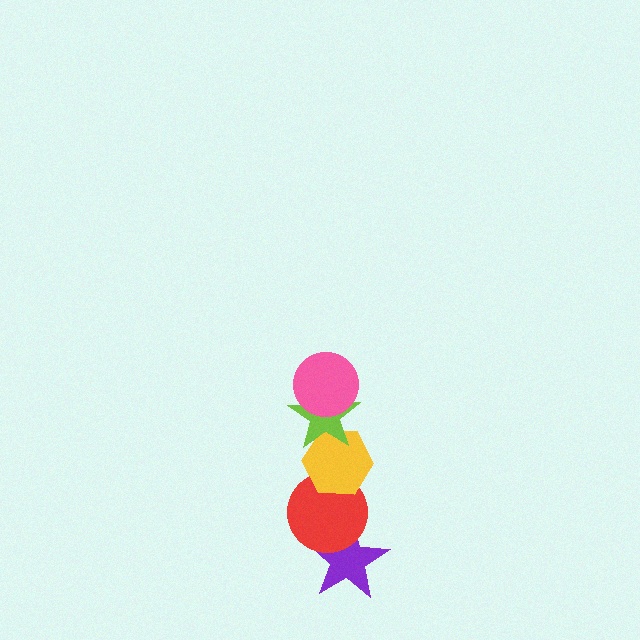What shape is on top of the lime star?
The pink circle is on top of the lime star.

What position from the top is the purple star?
The purple star is 5th from the top.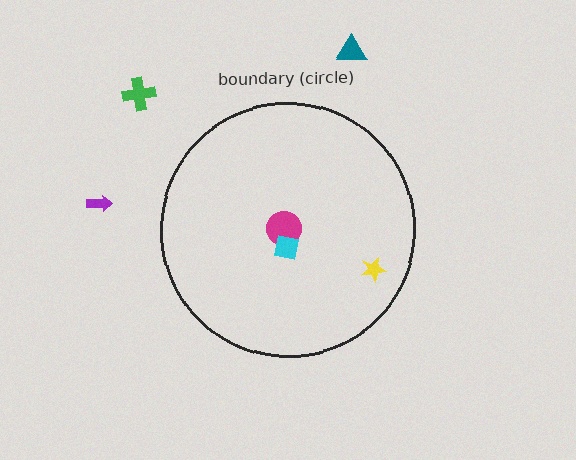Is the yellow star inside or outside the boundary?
Inside.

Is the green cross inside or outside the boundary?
Outside.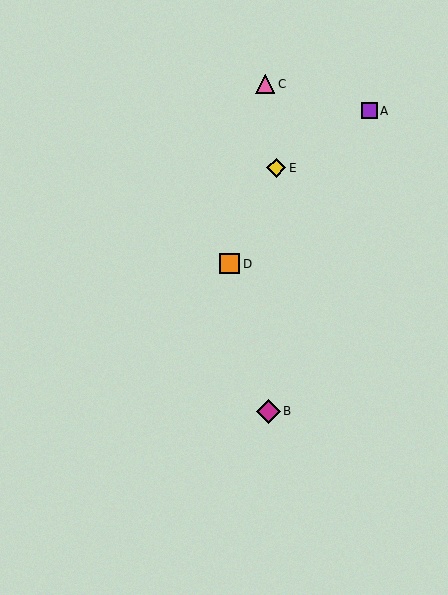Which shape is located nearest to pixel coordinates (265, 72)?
The pink triangle (labeled C) at (265, 84) is nearest to that location.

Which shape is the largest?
The magenta diamond (labeled B) is the largest.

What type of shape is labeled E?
Shape E is a yellow diamond.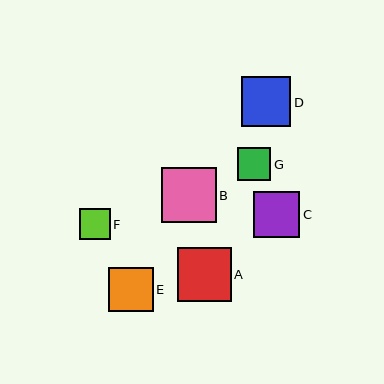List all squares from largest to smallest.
From largest to smallest: B, A, D, C, E, G, F.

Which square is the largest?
Square B is the largest with a size of approximately 55 pixels.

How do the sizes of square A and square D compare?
Square A and square D are approximately the same size.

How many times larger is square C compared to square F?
Square C is approximately 1.5 times the size of square F.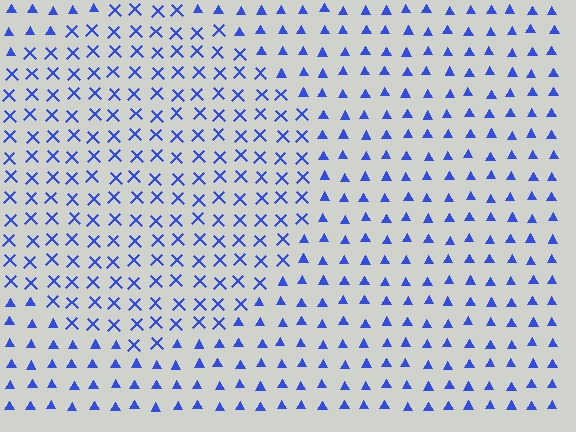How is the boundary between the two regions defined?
The boundary is defined by a change in element shape: X marks inside vs. triangles outside. All elements share the same color and spacing.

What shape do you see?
I see a circle.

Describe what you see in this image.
The image is filled with small blue elements arranged in a uniform grid. A circle-shaped region contains X marks, while the surrounding area contains triangles. The boundary is defined purely by the change in element shape.